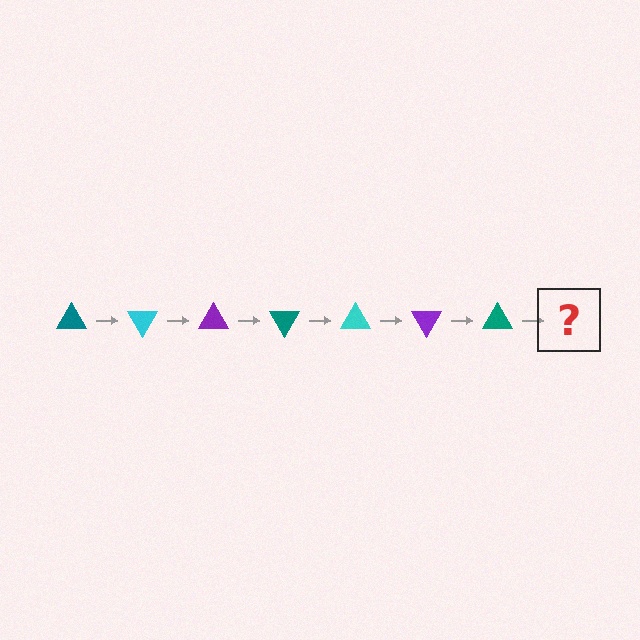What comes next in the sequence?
The next element should be a cyan triangle, rotated 420 degrees from the start.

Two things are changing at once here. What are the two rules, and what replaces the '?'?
The two rules are that it rotates 60 degrees each step and the color cycles through teal, cyan, and purple. The '?' should be a cyan triangle, rotated 420 degrees from the start.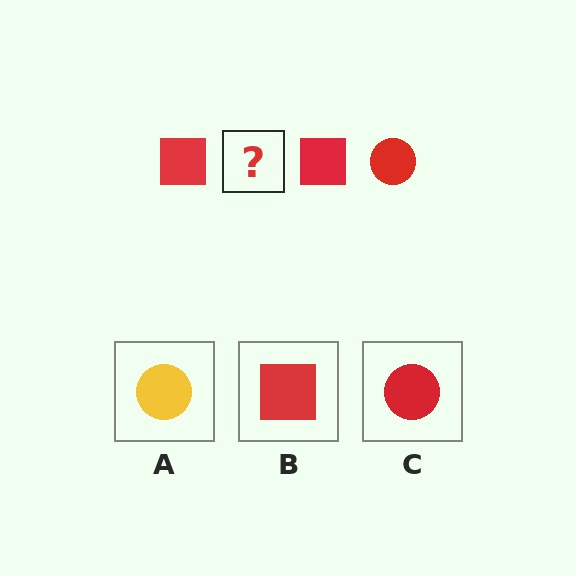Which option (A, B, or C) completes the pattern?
C.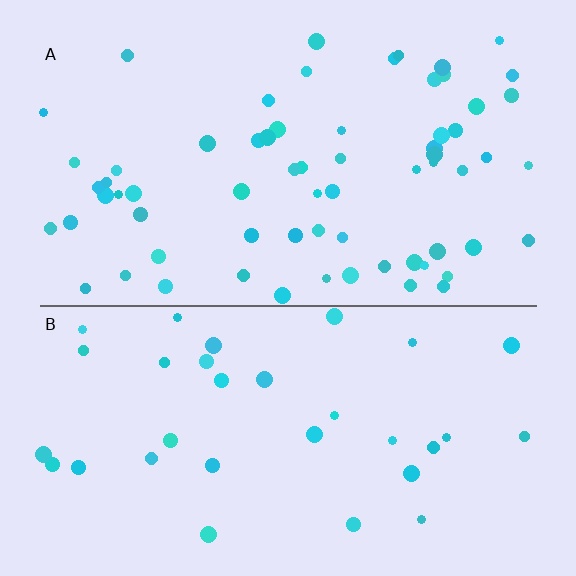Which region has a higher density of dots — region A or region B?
A (the top).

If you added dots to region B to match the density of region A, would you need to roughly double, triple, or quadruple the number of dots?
Approximately double.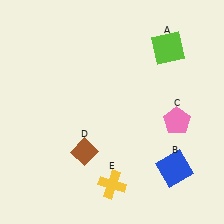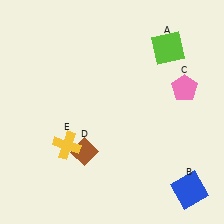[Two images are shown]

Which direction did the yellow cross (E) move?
The yellow cross (E) moved left.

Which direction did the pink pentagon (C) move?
The pink pentagon (C) moved up.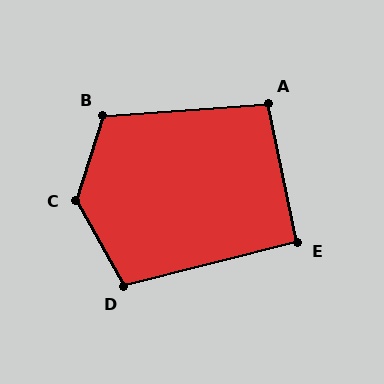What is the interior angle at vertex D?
Approximately 105 degrees (obtuse).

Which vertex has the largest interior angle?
C, at approximately 133 degrees.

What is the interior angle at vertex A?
Approximately 98 degrees (obtuse).